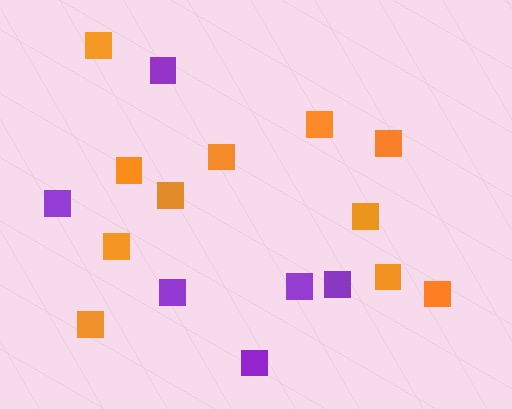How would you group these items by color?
There are 2 groups: one group of purple squares (6) and one group of orange squares (11).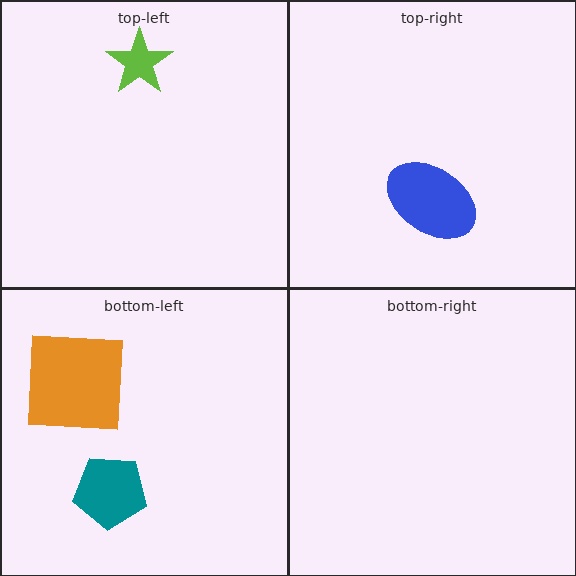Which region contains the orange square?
The bottom-left region.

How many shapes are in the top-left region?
1.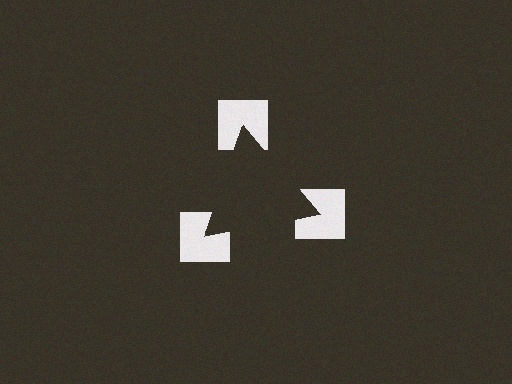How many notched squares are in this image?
There are 3 — one at each vertex of the illusory triangle.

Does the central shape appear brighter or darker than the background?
It typically appears slightly darker than the background, even though no actual brightness change is drawn.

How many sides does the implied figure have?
3 sides.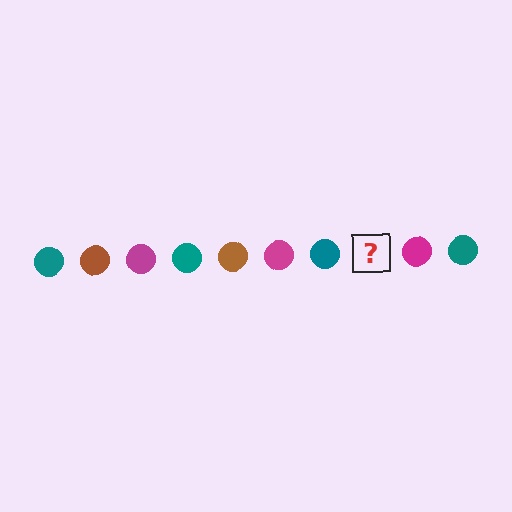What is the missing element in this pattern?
The missing element is a brown circle.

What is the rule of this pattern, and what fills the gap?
The rule is that the pattern cycles through teal, brown, magenta circles. The gap should be filled with a brown circle.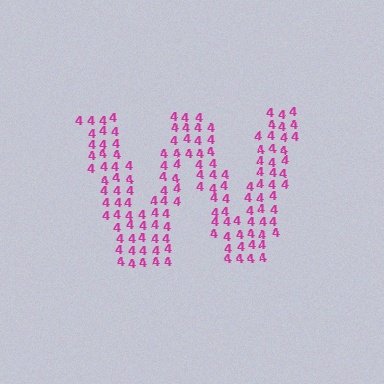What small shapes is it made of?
It is made of small digit 4's.